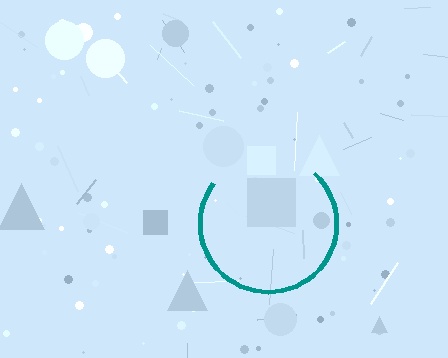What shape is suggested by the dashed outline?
The dashed outline suggests a circle.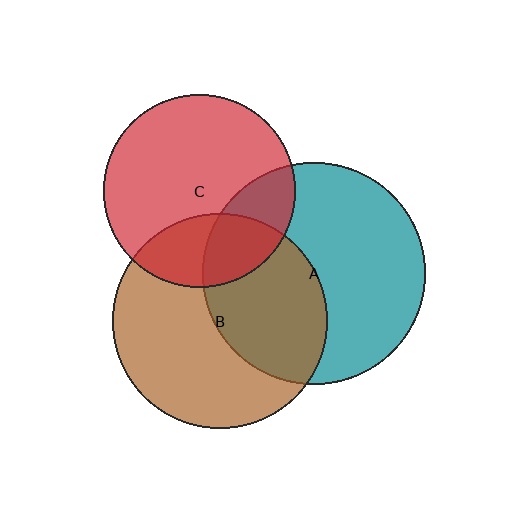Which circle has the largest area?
Circle A (teal).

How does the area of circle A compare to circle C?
Approximately 1.3 times.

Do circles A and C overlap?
Yes.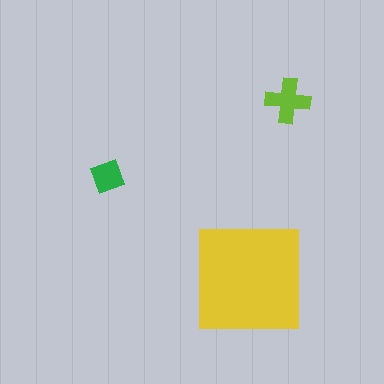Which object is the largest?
The yellow square.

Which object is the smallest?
The green diamond.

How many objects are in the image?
There are 3 objects in the image.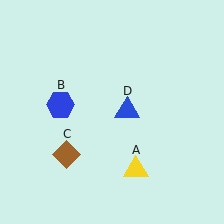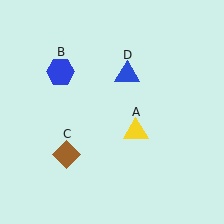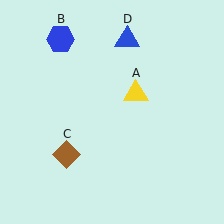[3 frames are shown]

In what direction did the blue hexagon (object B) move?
The blue hexagon (object B) moved up.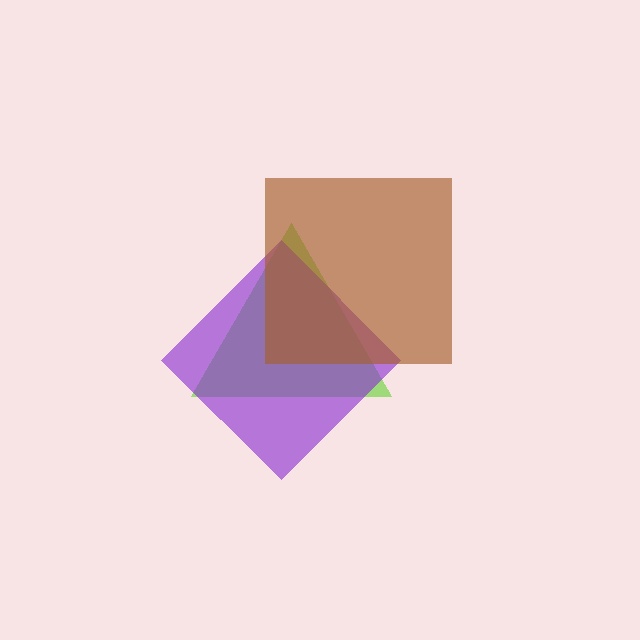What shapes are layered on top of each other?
The layered shapes are: a lime triangle, a purple diamond, a brown square.